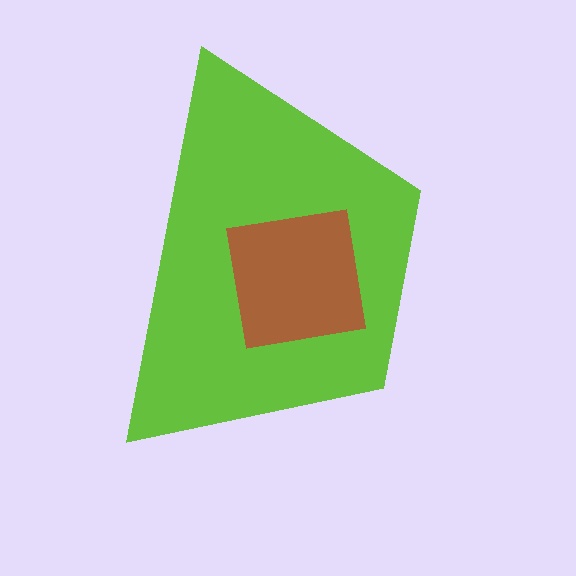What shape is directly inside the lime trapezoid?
The brown square.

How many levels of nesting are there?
2.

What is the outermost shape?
The lime trapezoid.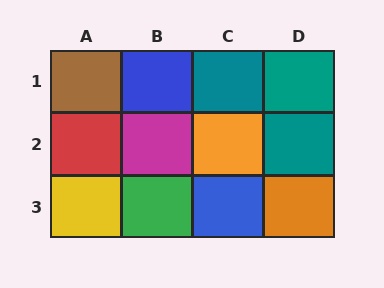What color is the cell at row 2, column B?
Magenta.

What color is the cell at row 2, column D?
Teal.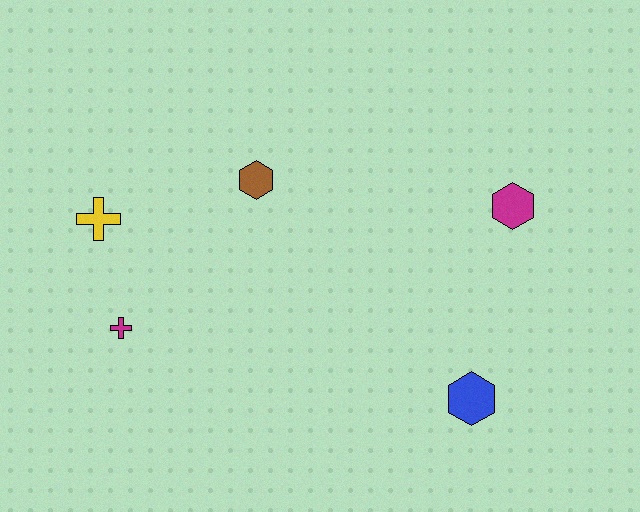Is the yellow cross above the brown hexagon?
No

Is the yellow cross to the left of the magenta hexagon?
Yes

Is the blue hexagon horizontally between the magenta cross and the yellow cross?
No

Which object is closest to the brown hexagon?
The yellow cross is closest to the brown hexagon.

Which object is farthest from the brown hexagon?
The blue hexagon is farthest from the brown hexagon.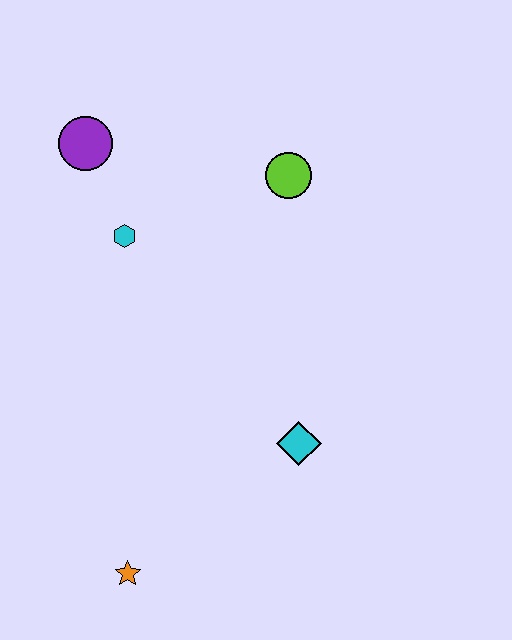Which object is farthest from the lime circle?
The orange star is farthest from the lime circle.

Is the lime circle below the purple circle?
Yes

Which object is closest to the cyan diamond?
The orange star is closest to the cyan diamond.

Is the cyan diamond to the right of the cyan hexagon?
Yes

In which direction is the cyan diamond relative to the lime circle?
The cyan diamond is below the lime circle.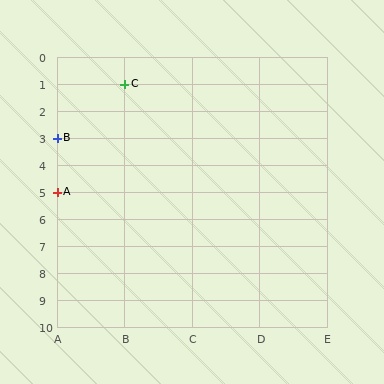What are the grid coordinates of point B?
Point B is at grid coordinates (A, 3).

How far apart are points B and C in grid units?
Points B and C are 1 column and 2 rows apart (about 2.2 grid units diagonally).